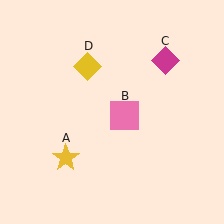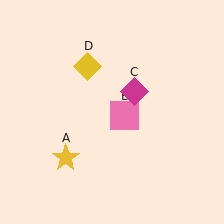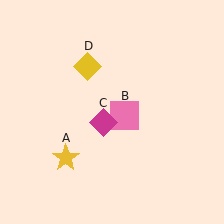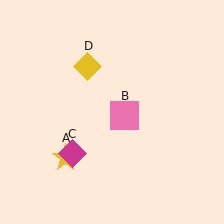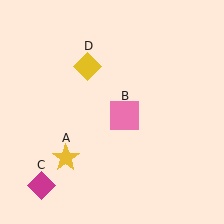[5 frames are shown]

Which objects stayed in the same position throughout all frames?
Yellow star (object A) and pink square (object B) and yellow diamond (object D) remained stationary.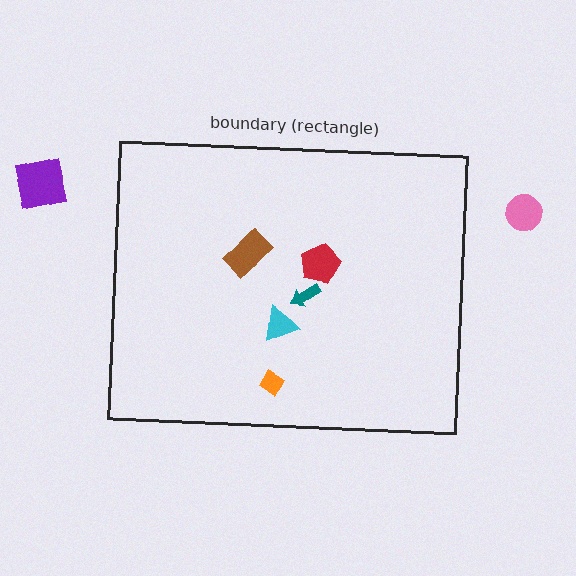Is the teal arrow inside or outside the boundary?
Inside.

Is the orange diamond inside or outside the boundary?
Inside.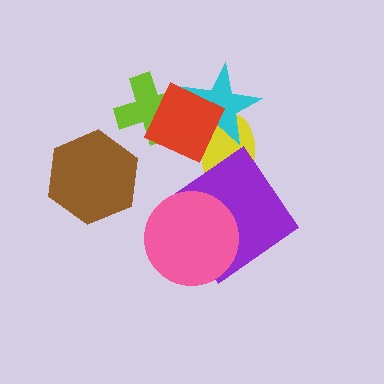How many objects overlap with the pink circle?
1 object overlaps with the pink circle.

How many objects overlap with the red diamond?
3 objects overlap with the red diamond.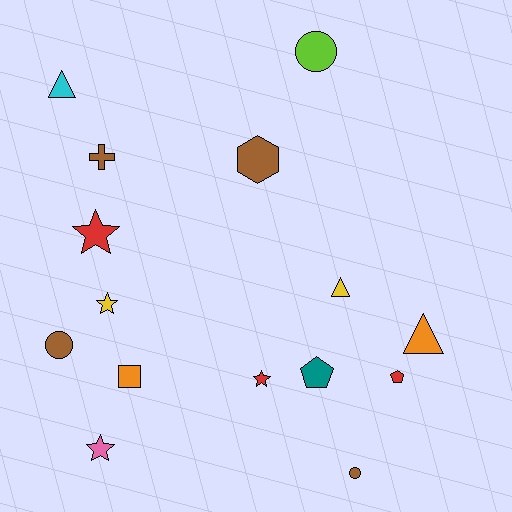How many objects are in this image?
There are 15 objects.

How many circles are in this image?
There are 3 circles.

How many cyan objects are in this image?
There is 1 cyan object.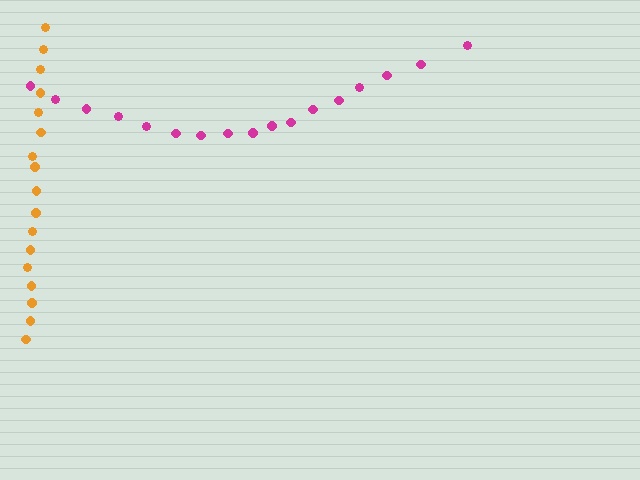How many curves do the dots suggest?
There are 2 distinct paths.